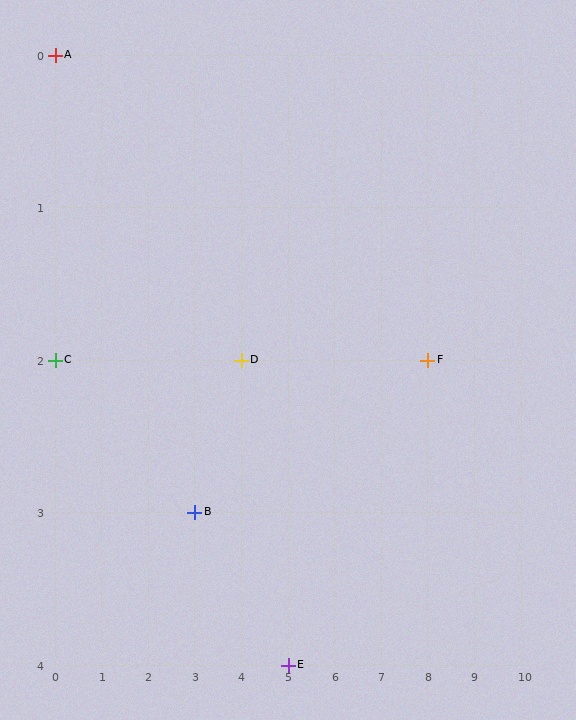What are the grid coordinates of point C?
Point C is at grid coordinates (0, 2).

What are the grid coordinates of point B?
Point B is at grid coordinates (3, 3).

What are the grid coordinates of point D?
Point D is at grid coordinates (4, 2).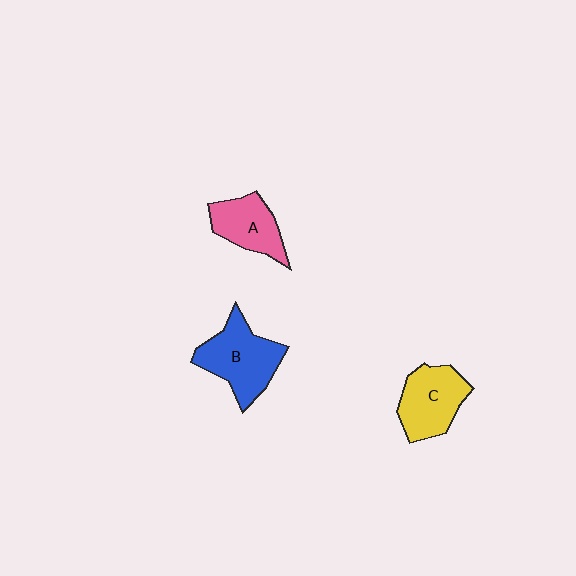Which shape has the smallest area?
Shape A (pink).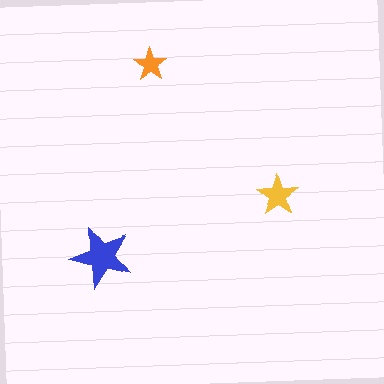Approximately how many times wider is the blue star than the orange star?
About 2 times wider.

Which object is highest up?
The orange star is topmost.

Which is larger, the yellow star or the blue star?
The blue one.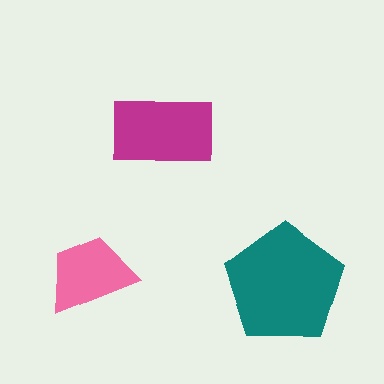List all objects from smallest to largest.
The pink trapezoid, the magenta rectangle, the teal pentagon.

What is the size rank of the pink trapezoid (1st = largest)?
3rd.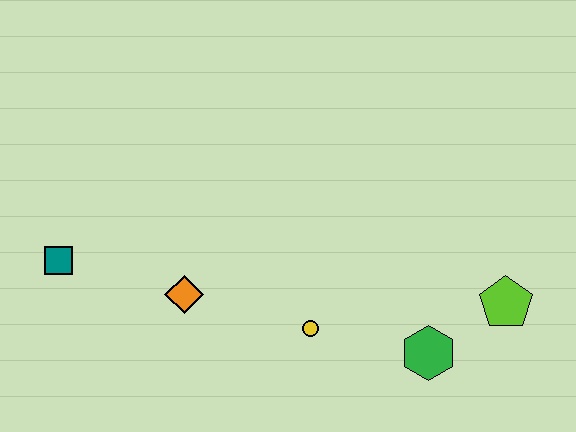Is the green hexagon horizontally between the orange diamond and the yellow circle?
No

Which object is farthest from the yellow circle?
The teal square is farthest from the yellow circle.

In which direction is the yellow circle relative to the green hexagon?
The yellow circle is to the left of the green hexagon.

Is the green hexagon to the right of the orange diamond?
Yes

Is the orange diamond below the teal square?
Yes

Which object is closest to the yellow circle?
The green hexagon is closest to the yellow circle.